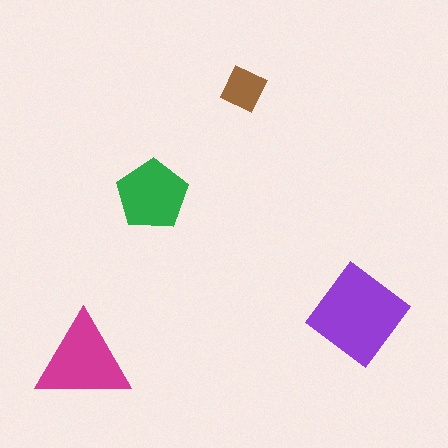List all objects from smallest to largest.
The brown diamond, the green pentagon, the magenta triangle, the purple diamond.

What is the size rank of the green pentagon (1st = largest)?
3rd.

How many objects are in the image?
There are 4 objects in the image.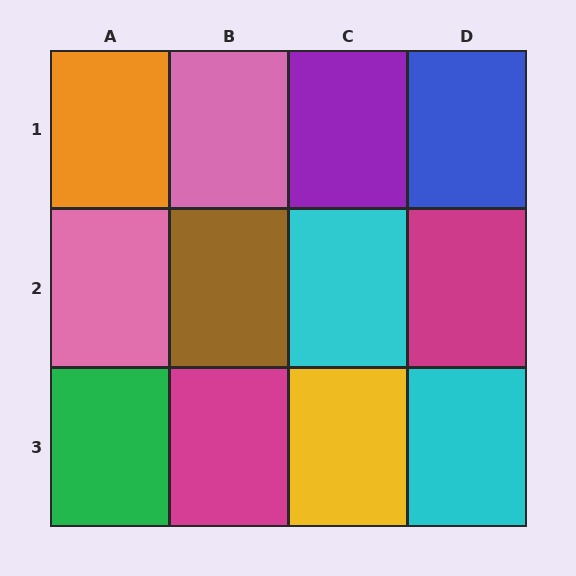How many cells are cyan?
2 cells are cyan.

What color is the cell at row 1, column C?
Purple.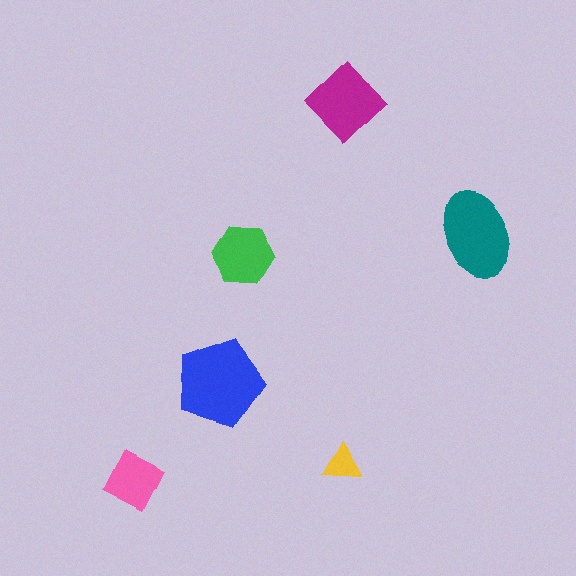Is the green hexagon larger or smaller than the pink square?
Larger.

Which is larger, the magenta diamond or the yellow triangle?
The magenta diamond.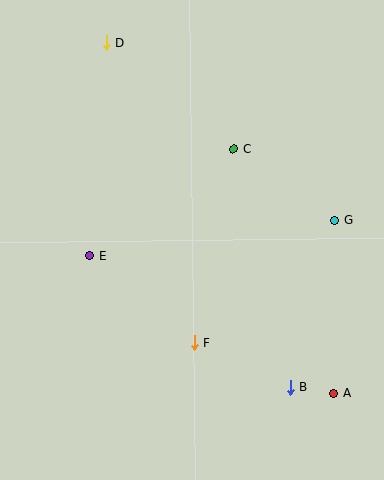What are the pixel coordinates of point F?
Point F is at (194, 343).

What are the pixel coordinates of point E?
Point E is at (90, 256).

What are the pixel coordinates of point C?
Point C is at (234, 149).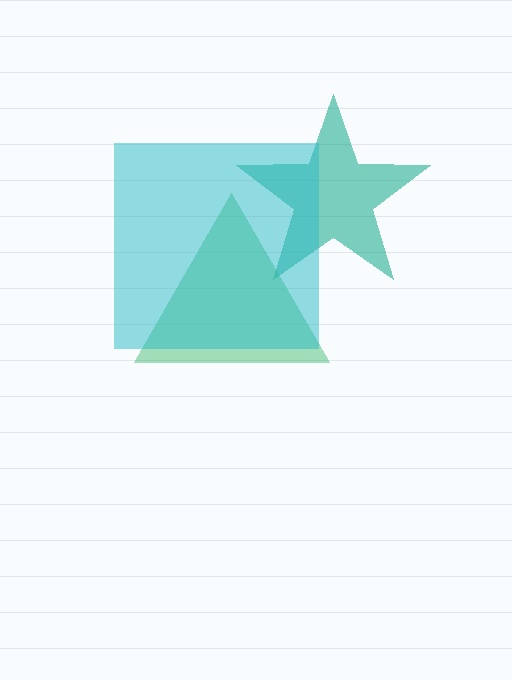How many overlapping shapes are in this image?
There are 3 overlapping shapes in the image.